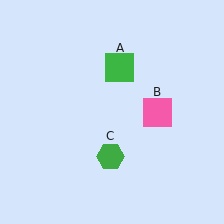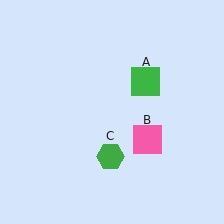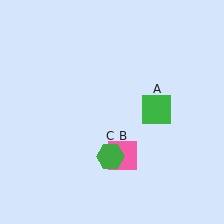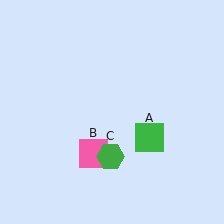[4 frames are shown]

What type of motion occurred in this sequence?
The green square (object A), pink square (object B) rotated clockwise around the center of the scene.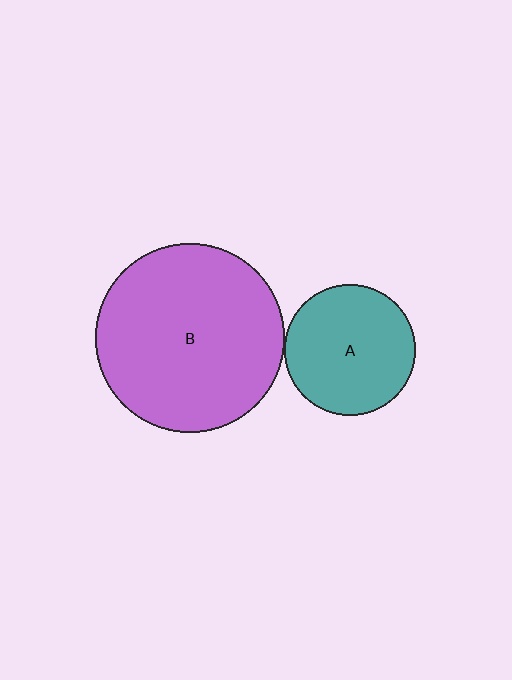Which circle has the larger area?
Circle B (purple).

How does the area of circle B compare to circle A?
Approximately 2.1 times.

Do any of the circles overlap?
No, none of the circles overlap.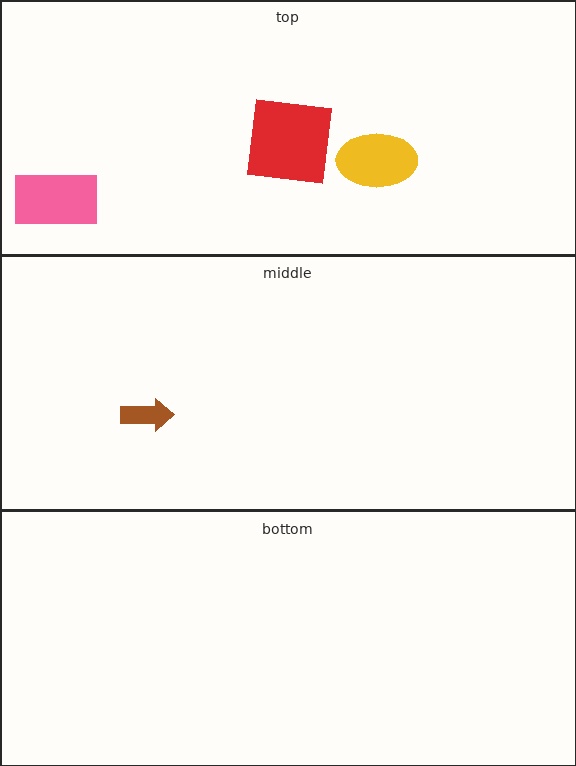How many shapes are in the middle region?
1.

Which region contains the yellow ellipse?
The top region.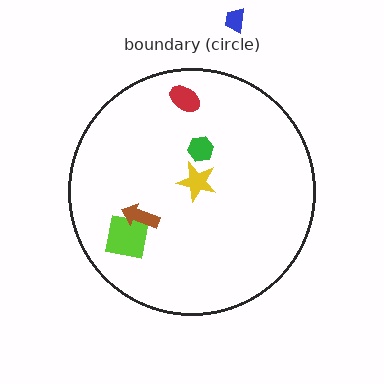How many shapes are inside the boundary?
5 inside, 1 outside.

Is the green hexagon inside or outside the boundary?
Inside.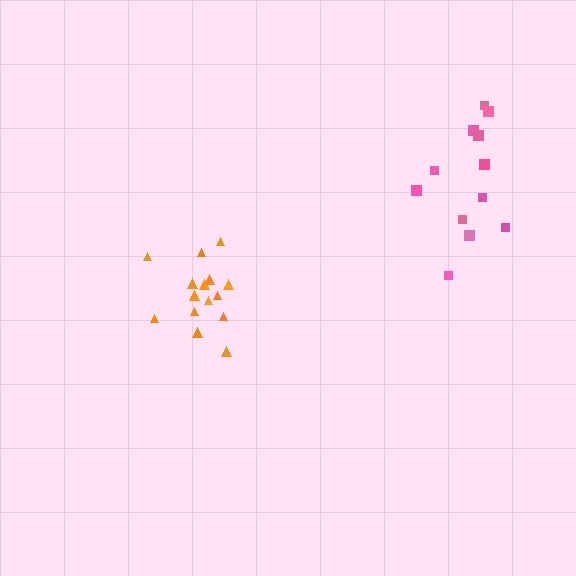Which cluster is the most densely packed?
Orange.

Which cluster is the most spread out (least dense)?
Pink.